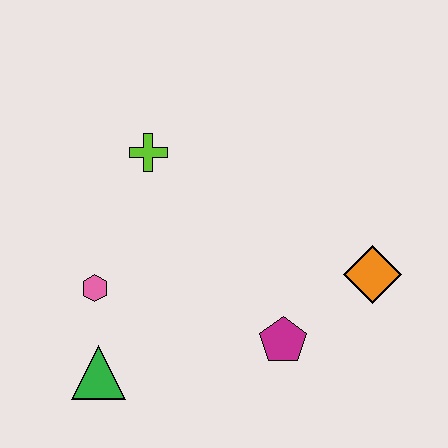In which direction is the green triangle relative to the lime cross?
The green triangle is below the lime cross.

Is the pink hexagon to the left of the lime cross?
Yes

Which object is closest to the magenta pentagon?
The orange diamond is closest to the magenta pentagon.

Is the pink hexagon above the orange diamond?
No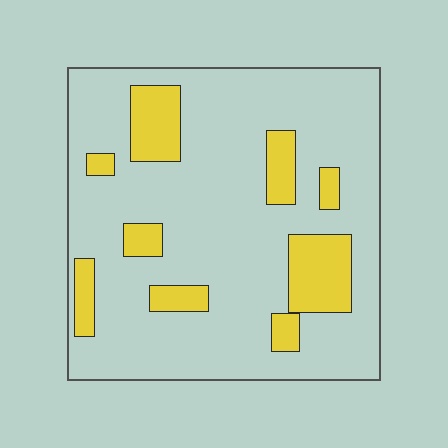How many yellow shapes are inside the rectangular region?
9.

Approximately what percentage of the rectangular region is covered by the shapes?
Approximately 20%.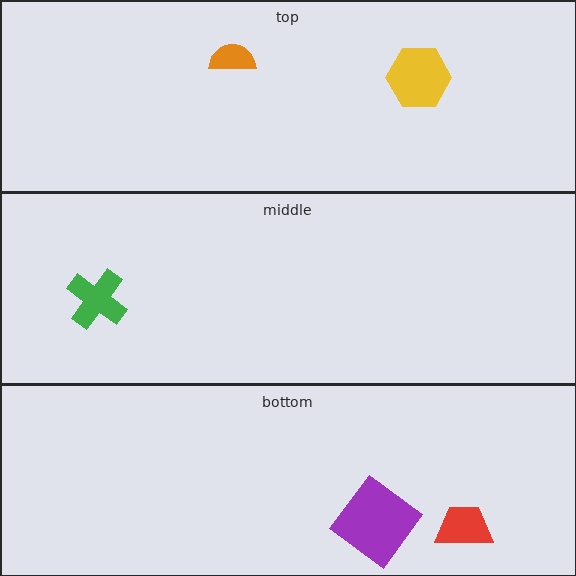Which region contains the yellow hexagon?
The top region.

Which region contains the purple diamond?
The bottom region.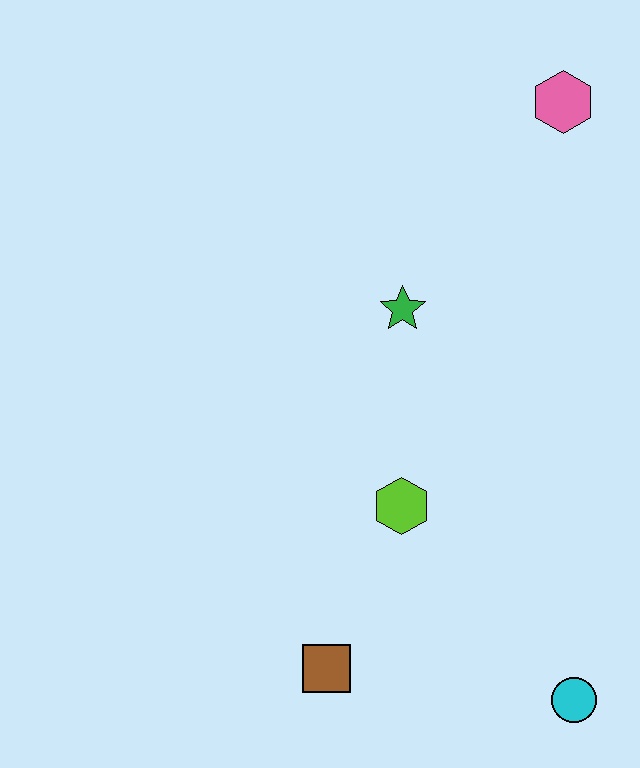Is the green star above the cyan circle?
Yes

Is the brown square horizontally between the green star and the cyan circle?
No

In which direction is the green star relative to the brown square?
The green star is above the brown square.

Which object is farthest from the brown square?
The pink hexagon is farthest from the brown square.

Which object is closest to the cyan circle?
The brown square is closest to the cyan circle.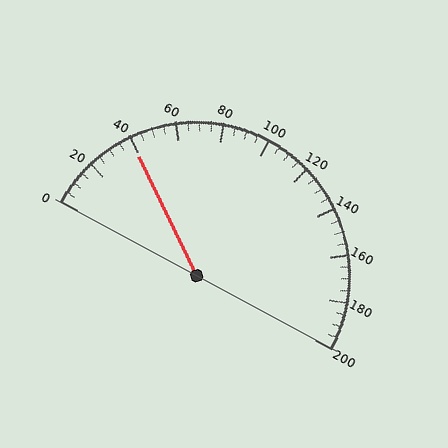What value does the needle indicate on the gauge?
The needle indicates approximately 40.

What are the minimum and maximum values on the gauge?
The gauge ranges from 0 to 200.